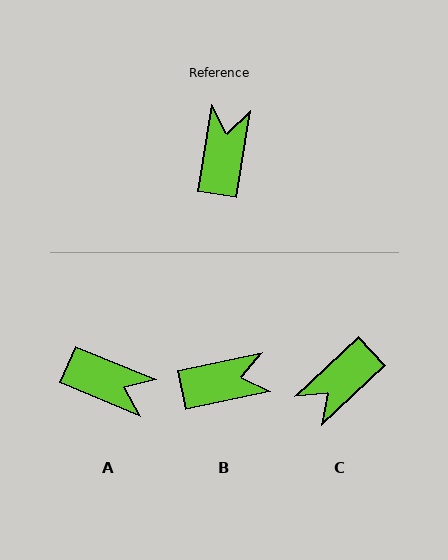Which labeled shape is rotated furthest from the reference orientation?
C, about 142 degrees away.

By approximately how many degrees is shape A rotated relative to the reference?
Approximately 104 degrees clockwise.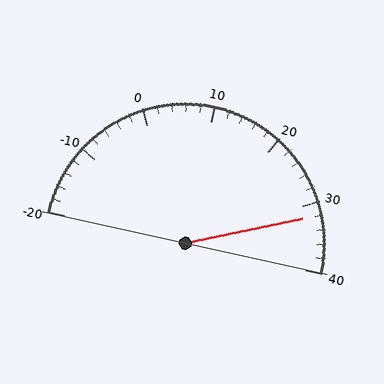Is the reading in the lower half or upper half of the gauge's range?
The reading is in the upper half of the range (-20 to 40).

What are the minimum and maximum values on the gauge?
The gauge ranges from -20 to 40.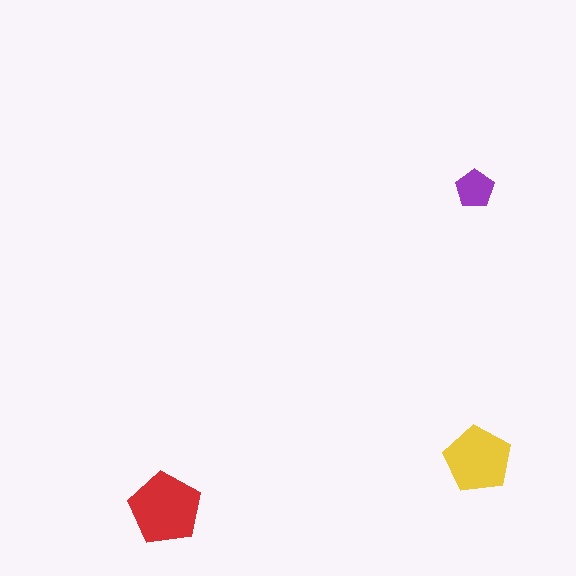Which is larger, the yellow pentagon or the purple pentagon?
The yellow one.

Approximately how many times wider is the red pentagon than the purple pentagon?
About 2 times wider.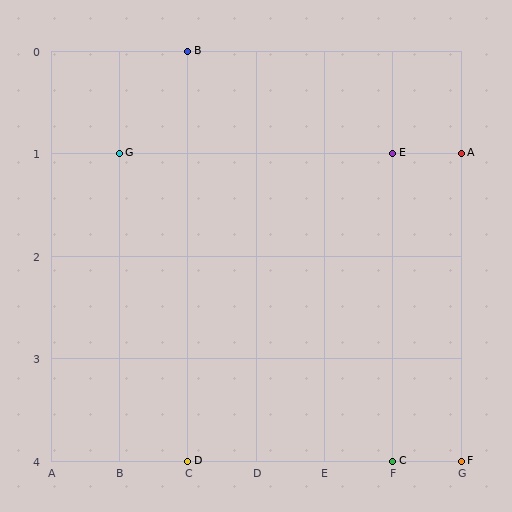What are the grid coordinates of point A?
Point A is at grid coordinates (G, 1).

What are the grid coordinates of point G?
Point G is at grid coordinates (B, 1).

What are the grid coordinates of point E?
Point E is at grid coordinates (F, 1).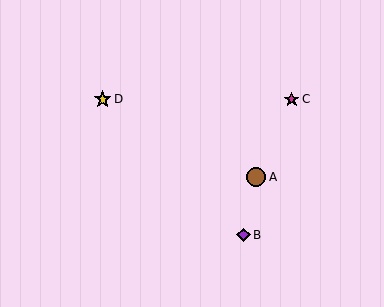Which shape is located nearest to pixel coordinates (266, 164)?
The brown circle (labeled A) at (256, 177) is nearest to that location.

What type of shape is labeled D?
Shape D is a yellow star.